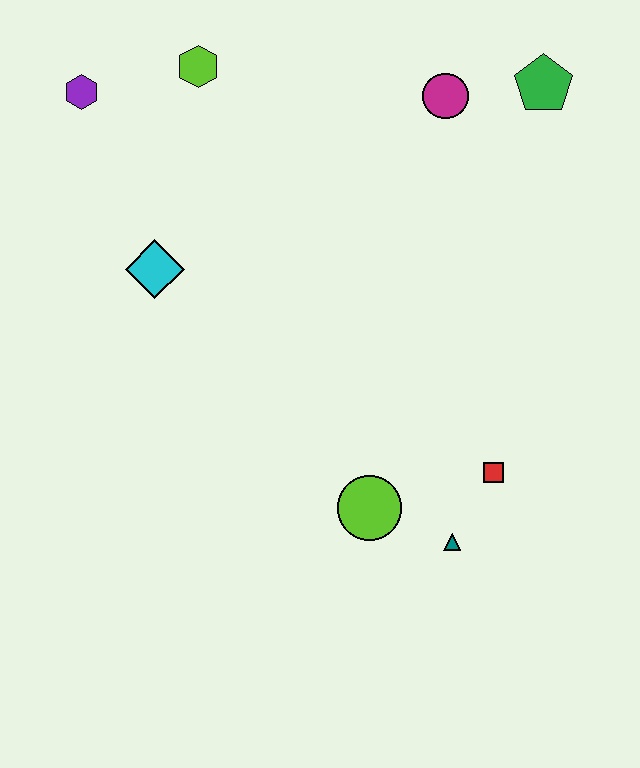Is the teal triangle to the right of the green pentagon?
No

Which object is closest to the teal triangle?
The red square is closest to the teal triangle.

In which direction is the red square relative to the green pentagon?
The red square is below the green pentagon.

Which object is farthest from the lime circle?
The purple hexagon is farthest from the lime circle.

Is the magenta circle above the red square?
Yes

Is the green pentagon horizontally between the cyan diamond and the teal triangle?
No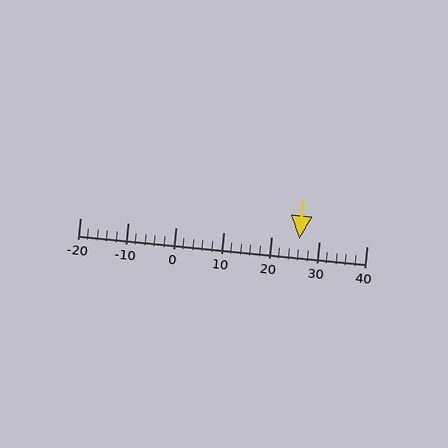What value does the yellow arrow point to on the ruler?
The yellow arrow points to approximately 26.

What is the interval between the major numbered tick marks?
The major tick marks are spaced 10 units apart.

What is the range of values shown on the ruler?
The ruler shows values from -20 to 40.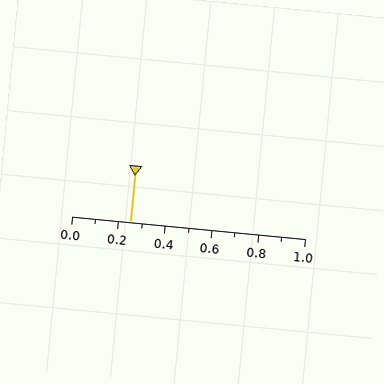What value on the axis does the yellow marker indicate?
The marker indicates approximately 0.25.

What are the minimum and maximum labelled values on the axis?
The axis runs from 0.0 to 1.0.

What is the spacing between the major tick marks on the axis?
The major ticks are spaced 0.2 apart.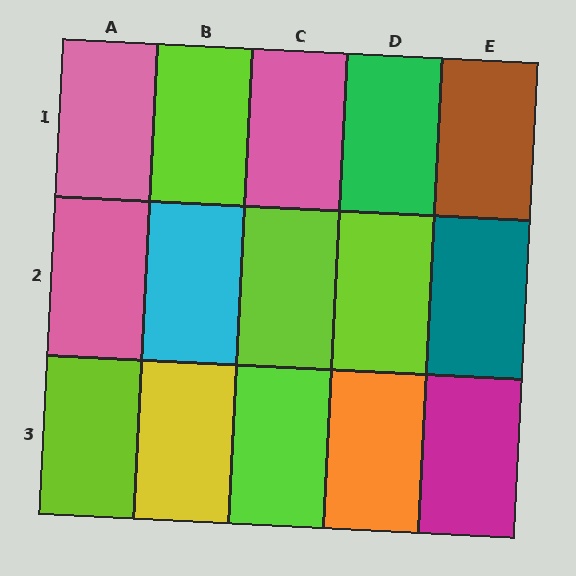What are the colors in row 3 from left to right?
Lime, yellow, lime, orange, magenta.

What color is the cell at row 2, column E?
Teal.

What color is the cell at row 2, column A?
Pink.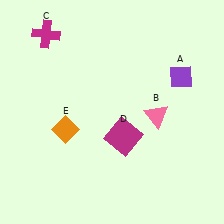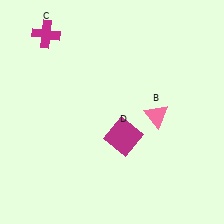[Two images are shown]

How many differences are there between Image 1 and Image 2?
There are 2 differences between the two images.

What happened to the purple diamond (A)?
The purple diamond (A) was removed in Image 2. It was in the top-right area of Image 1.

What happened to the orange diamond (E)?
The orange diamond (E) was removed in Image 2. It was in the bottom-left area of Image 1.